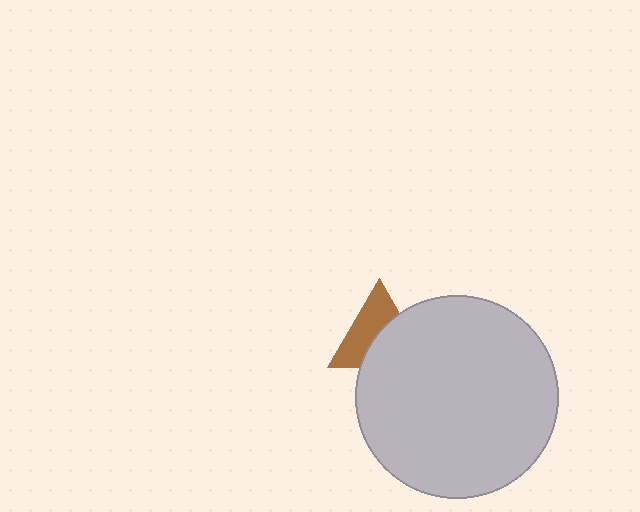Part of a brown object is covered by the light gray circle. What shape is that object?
It is a triangle.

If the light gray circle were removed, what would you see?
You would see the complete brown triangle.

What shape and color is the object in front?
The object in front is a light gray circle.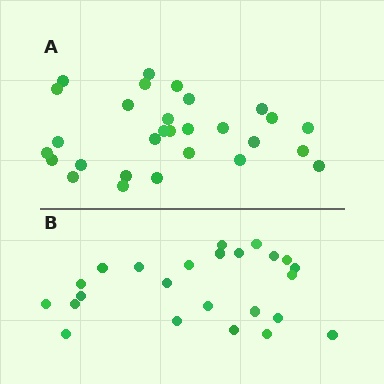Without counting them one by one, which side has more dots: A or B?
Region A (the top region) has more dots.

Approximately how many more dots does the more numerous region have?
Region A has about 5 more dots than region B.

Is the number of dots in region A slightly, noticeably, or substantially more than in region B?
Region A has only slightly more — the two regions are fairly close. The ratio is roughly 1.2 to 1.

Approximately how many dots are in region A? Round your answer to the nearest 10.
About 30 dots. (The exact count is 29, which rounds to 30.)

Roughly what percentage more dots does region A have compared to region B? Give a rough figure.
About 20% more.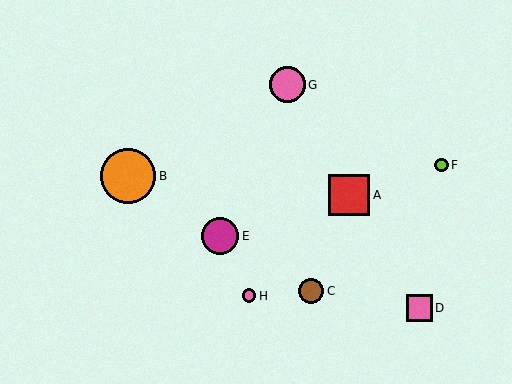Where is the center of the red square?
The center of the red square is at (349, 195).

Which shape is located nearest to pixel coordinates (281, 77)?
The pink circle (labeled G) at (287, 85) is nearest to that location.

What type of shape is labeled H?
Shape H is a pink circle.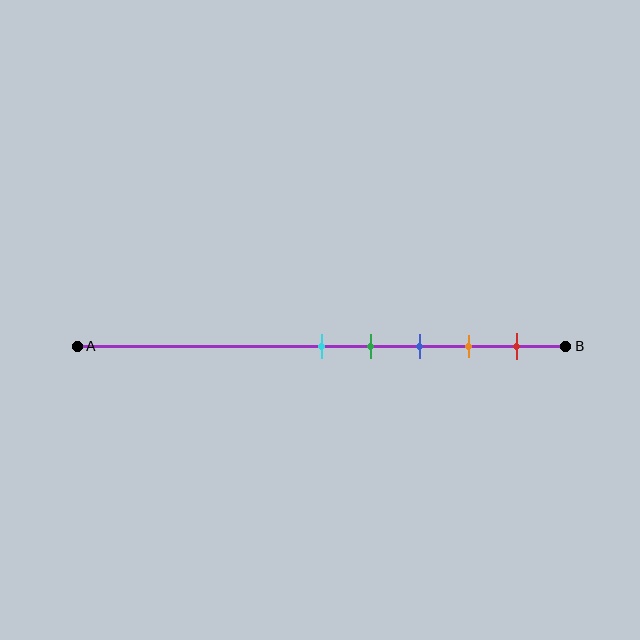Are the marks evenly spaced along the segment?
Yes, the marks are approximately evenly spaced.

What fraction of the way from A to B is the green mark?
The green mark is approximately 60% (0.6) of the way from A to B.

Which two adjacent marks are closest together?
The cyan and green marks are the closest adjacent pair.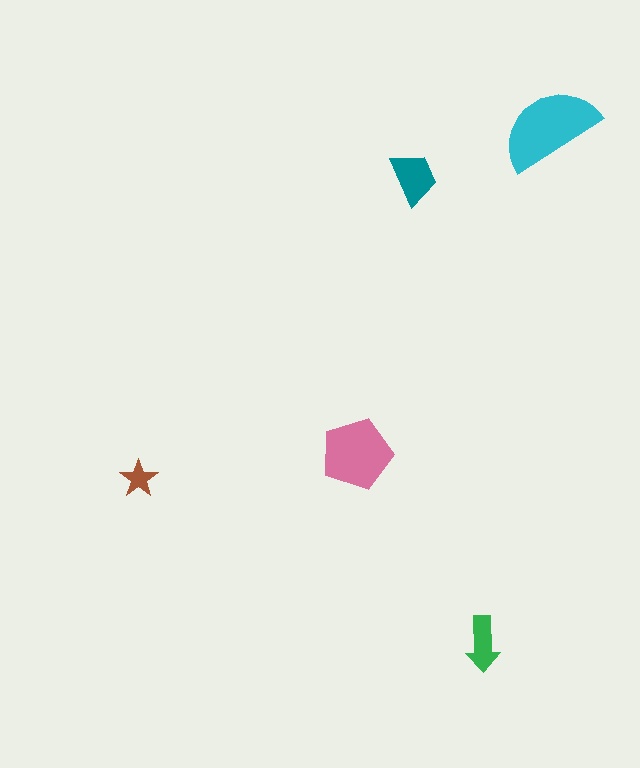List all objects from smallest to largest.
The brown star, the green arrow, the teal trapezoid, the pink pentagon, the cyan semicircle.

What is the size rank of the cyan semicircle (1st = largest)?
1st.